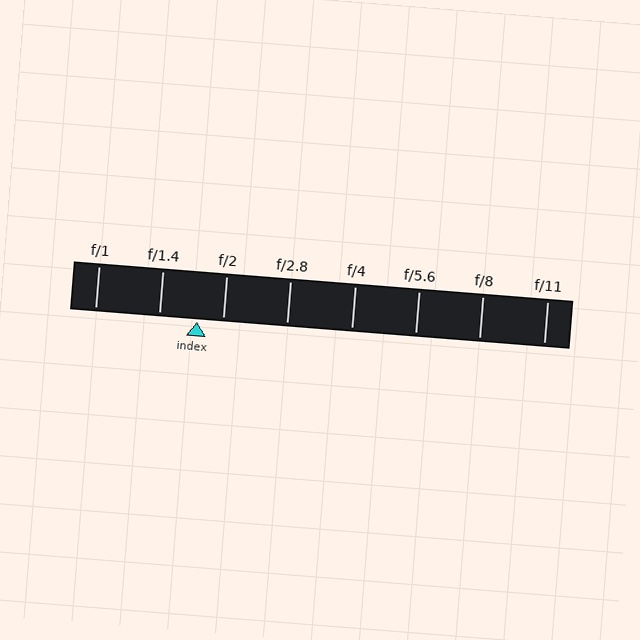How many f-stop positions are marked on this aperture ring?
There are 8 f-stop positions marked.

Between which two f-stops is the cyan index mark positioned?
The index mark is between f/1.4 and f/2.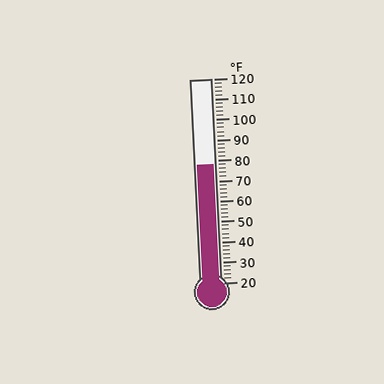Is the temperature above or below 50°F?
The temperature is above 50°F.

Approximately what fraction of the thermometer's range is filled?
The thermometer is filled to approximately 60% of its range.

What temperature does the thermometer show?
The thermometer shows approximately 78°F.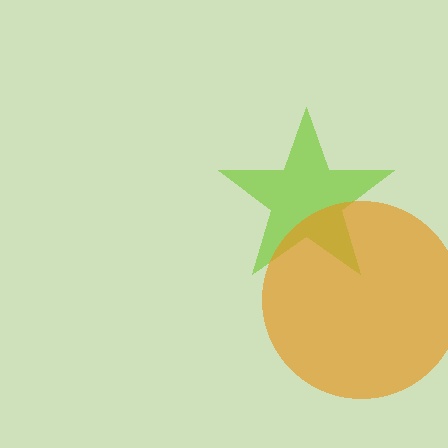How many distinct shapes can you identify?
There are 2 distinct shapes: a lime star, an orange circle.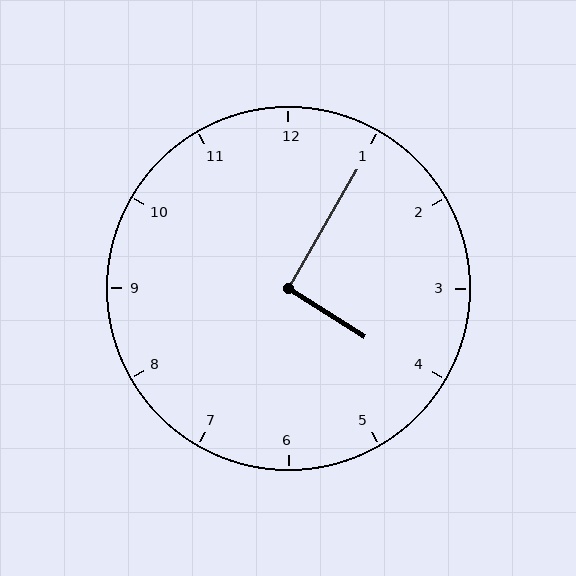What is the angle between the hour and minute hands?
Approximately 92 degrees.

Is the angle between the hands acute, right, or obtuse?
It is right.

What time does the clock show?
4:05.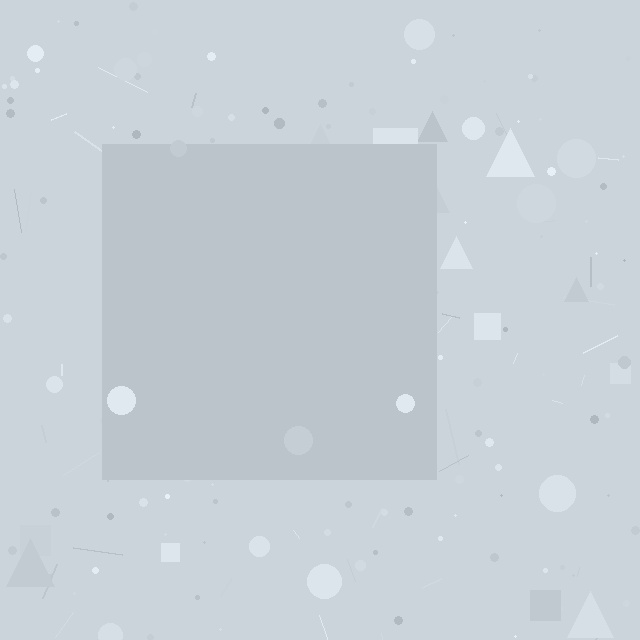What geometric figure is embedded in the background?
A square is embedded in the background.